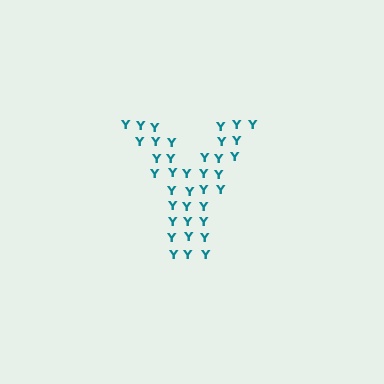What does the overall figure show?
The overall figure shows the letter Y.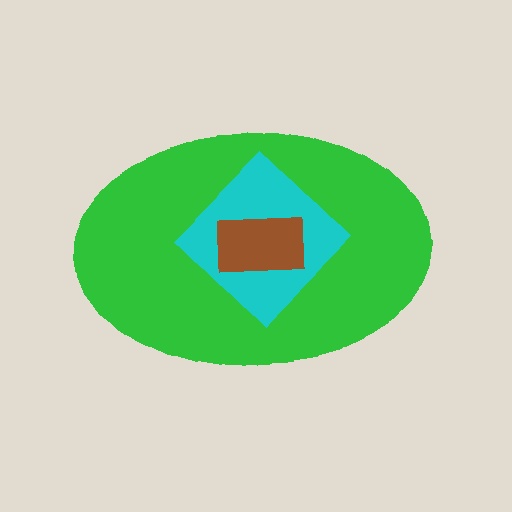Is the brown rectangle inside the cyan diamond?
Yes.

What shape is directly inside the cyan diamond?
The brown rectangle.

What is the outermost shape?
The green ellipse.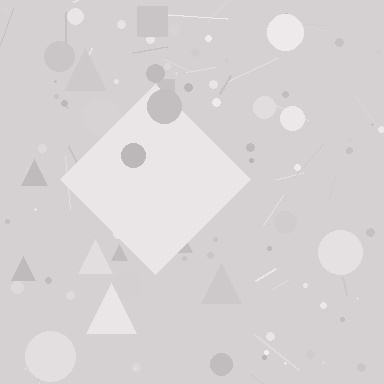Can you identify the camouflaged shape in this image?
The camouflaged shape is a diamond.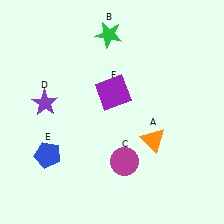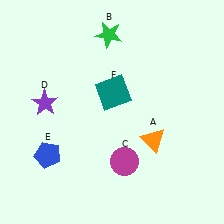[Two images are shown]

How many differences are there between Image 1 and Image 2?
There is 1 difference between the two images.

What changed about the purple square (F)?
In Image 1, F is purple. In Image 2, it changed to teal.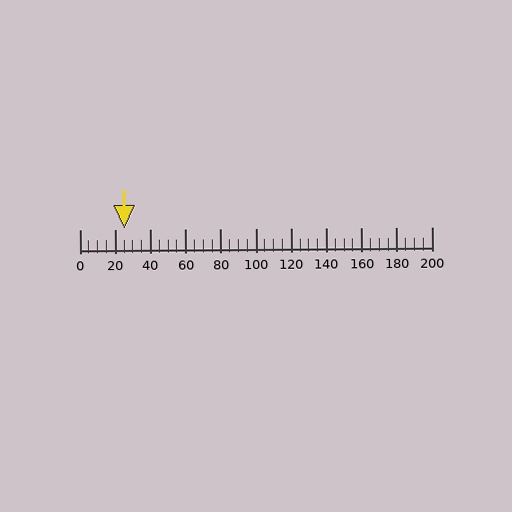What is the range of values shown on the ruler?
The ruler shows values from 0 to 200.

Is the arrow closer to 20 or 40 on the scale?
The arrow is closer to 20.